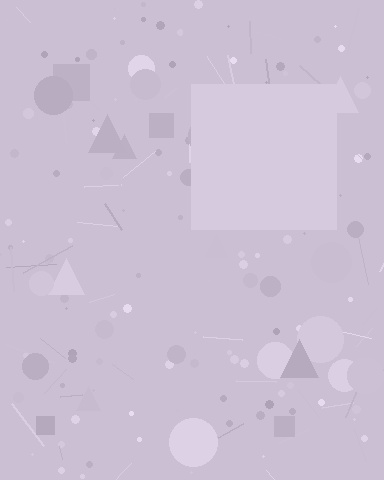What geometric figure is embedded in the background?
A square is embedded in the background.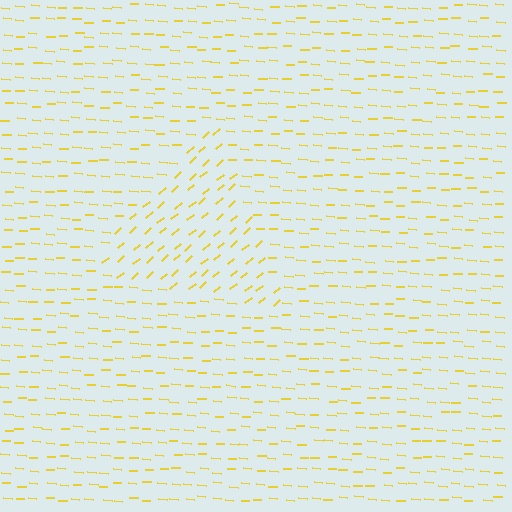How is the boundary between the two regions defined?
The boundary is defined purely by a change in line orientation (approximately 45 degrees difference). All lines are the same color and thickness.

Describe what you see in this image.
The image is filled with small yellow line segments. A triangle region in the image has lines oriented differently from the surrounding lines, creating a visible texture boundary.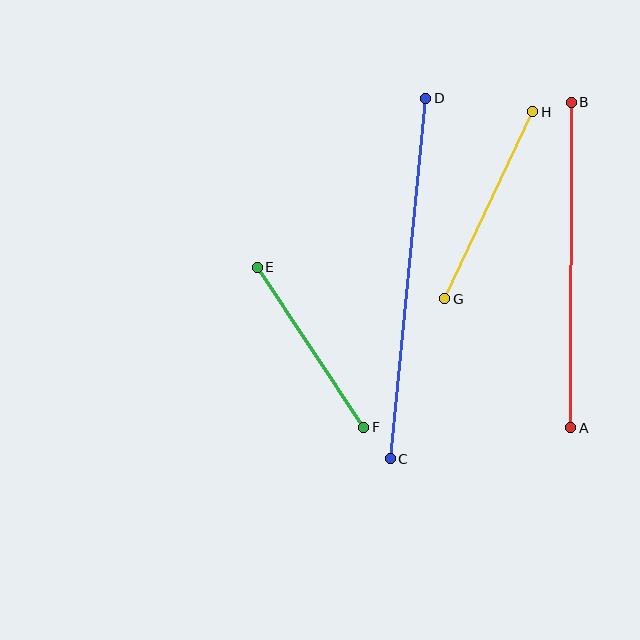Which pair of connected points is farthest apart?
Points C and D are farthest apart.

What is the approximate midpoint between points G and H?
The midpoint is at approximately (489, 205) pixels.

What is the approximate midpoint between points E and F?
The midpoint is at approximately (310, 347) pixels.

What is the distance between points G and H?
The distance is approximately 206 pixels.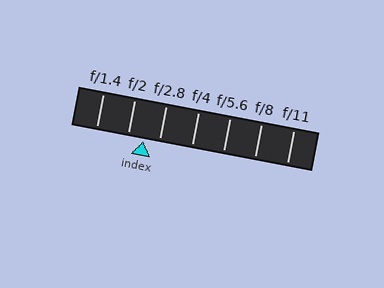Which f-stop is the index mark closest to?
The index mark is closest to f/2.8.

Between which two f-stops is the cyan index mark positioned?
The index mark is between f/2 and f/2.8.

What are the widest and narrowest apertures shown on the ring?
The widest aperture shown is f/1.4 and the narrowest is f/11.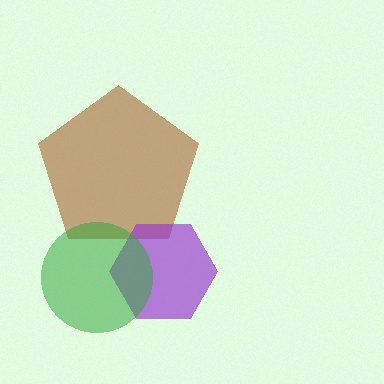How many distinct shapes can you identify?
There are 3 distinct shapes: a brown pentagon, a purple hexagon, a green circle.